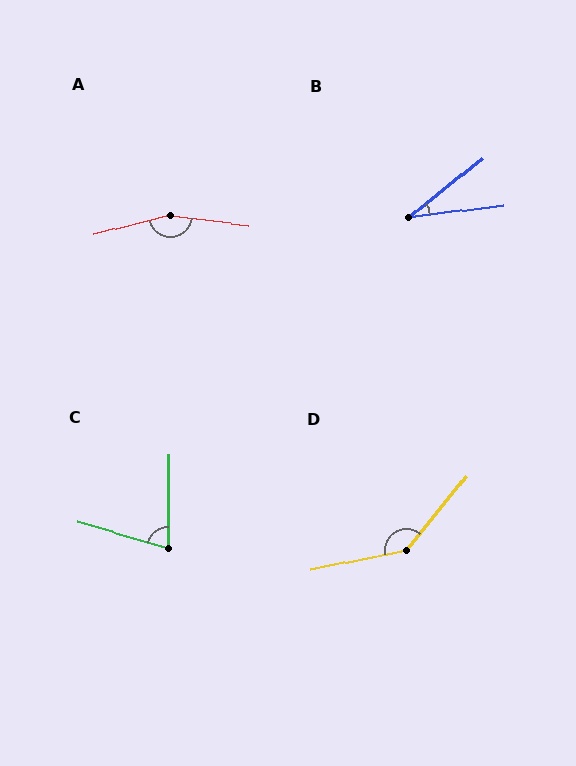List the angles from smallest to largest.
B (31°), C (74°), D (141°), A (159°).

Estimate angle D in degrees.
Approximately 141 degrees.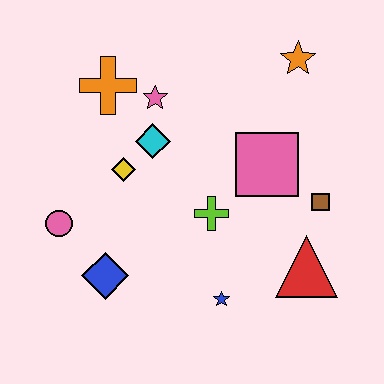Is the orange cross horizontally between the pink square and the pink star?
No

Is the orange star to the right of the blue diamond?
Yes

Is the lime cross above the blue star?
Yes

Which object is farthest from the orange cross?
The red triangle is farthest from the orange cross.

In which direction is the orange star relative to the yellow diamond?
The orange star is to the right of the yellow diamond.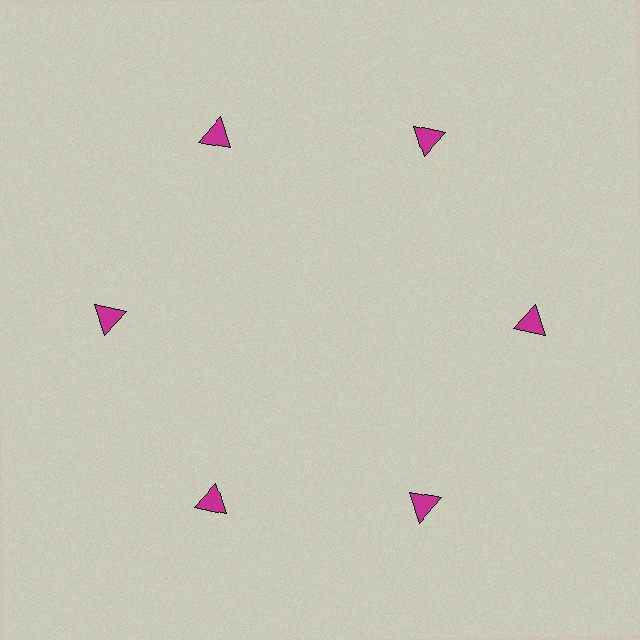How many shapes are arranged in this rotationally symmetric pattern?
There are 6 shapes, arranged in 6 groups of 1.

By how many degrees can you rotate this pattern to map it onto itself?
The pattern maps onto itself every 60 degrees of rotation.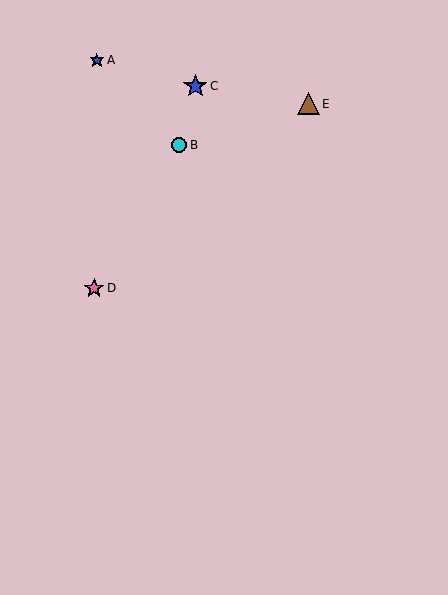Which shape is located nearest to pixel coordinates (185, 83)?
The blue star (labeled C) at (195, 86) is nearest to that location.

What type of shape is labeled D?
Shape D is a pink star.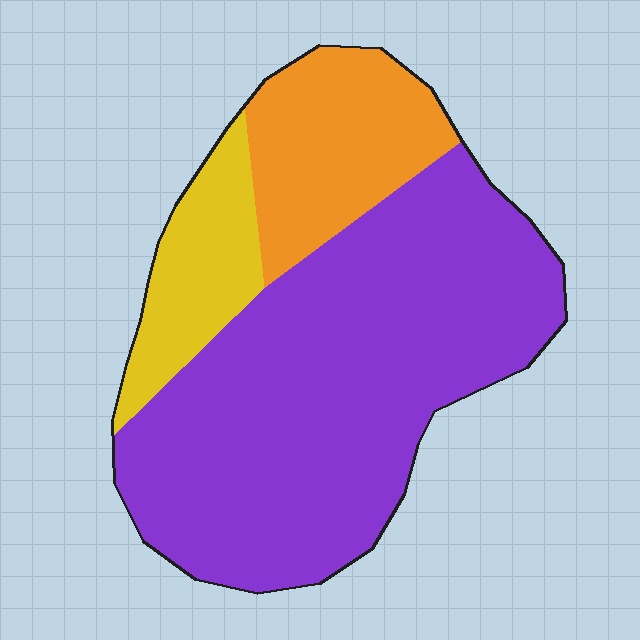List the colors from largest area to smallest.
From largest to smallest: purple, orange, yellow.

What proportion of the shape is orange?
Orange covers roughly 20% of the shape.